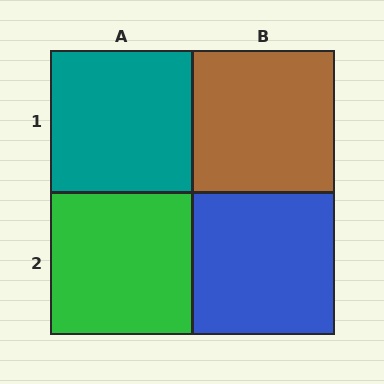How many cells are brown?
1 cell is brown.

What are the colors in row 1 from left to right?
Teal, brown.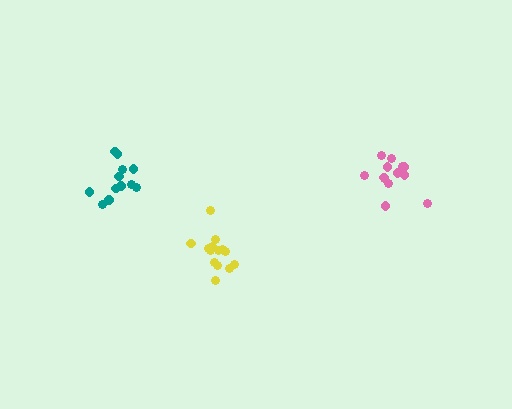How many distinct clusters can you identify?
There are 3 distinct clusters.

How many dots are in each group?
Group 1: 14 dots, Group 2: 12 dots, Group 3: 13 dots (39 total).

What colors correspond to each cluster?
The clusters are colored: yellow, teal, pink.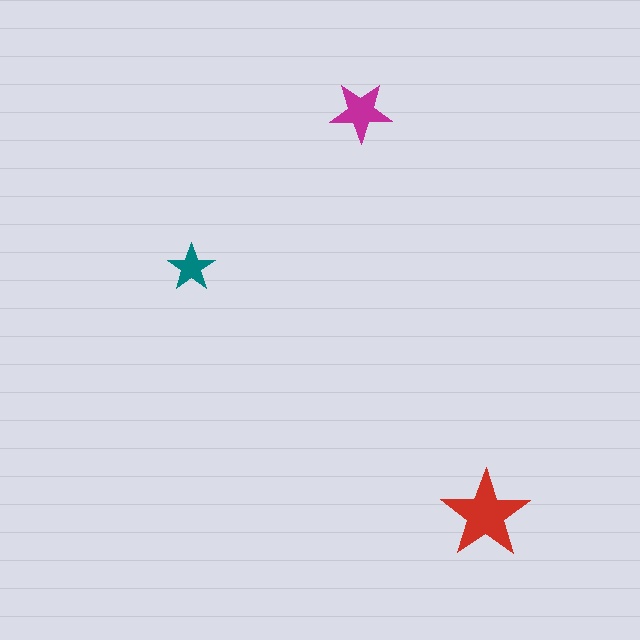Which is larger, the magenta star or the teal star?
The magenta one.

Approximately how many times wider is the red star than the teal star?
About 2 times wider.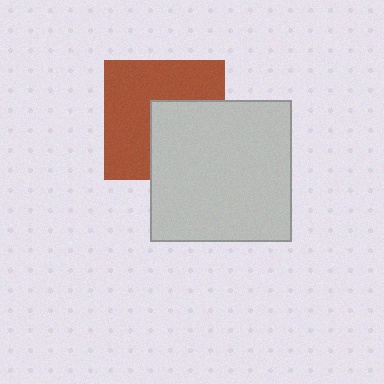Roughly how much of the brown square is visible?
About half of it is visible (roughly 58%).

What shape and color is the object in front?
The object in front is a light gray square.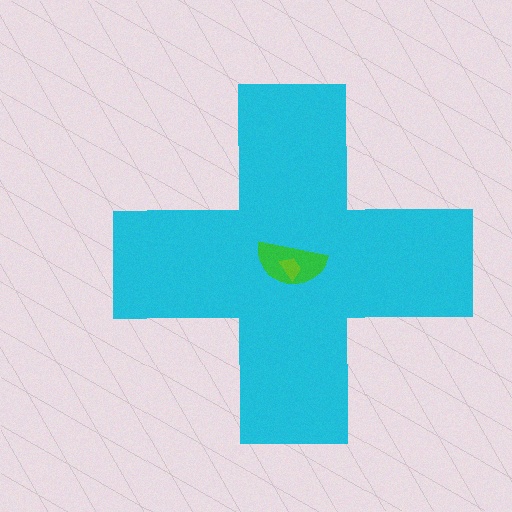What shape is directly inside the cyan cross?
The green semicircle.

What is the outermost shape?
The cyan cross.